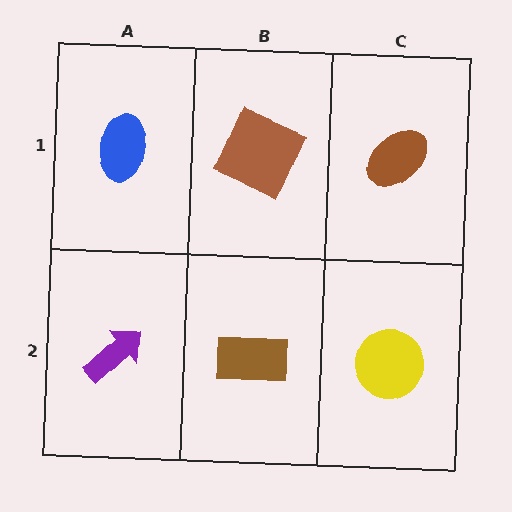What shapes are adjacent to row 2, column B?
A brown square (row 1, column B), a purple arrow (row 2, column A), a yellow circle (row 2, column C).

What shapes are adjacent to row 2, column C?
A brown ellipse (row 1, column C), a brown rectangle (row 2, column B).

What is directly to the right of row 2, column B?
A yellow circle.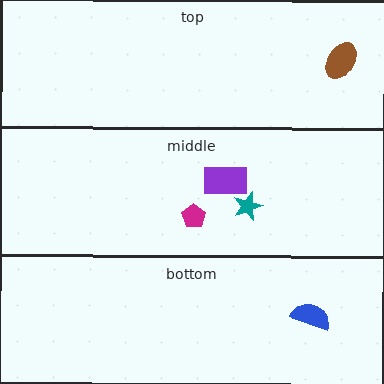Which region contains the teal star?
The middle region.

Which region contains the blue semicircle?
The bottom region.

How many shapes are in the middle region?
3.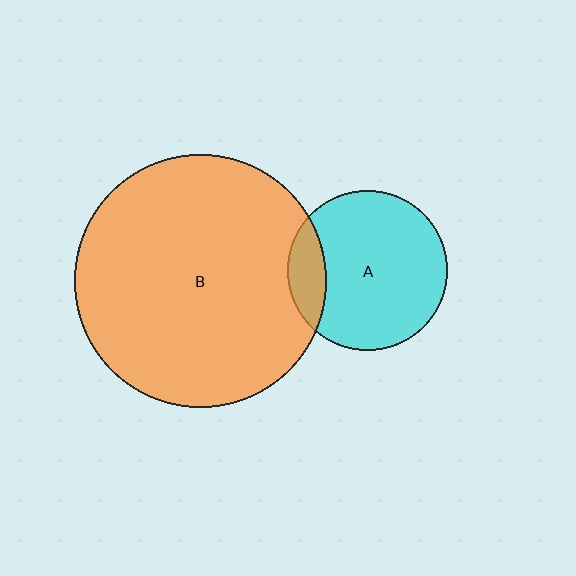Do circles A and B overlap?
Yes.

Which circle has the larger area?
Circle B (orange).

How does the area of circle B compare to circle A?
Approximately 2.5 times.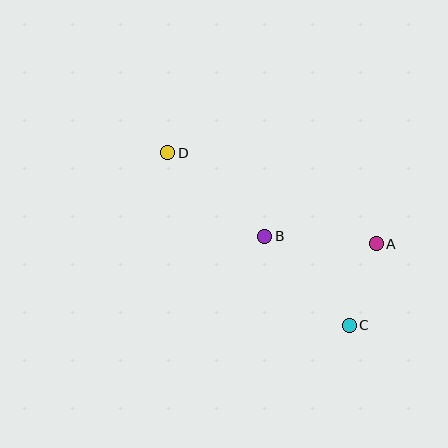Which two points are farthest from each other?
Points C and D are farthest from each other.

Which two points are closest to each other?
Points A and C are closest to each other.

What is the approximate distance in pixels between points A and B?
The distance between A and B is approximately 112 pixels.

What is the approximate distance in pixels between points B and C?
The distance between B and C is approximately 123 pixels.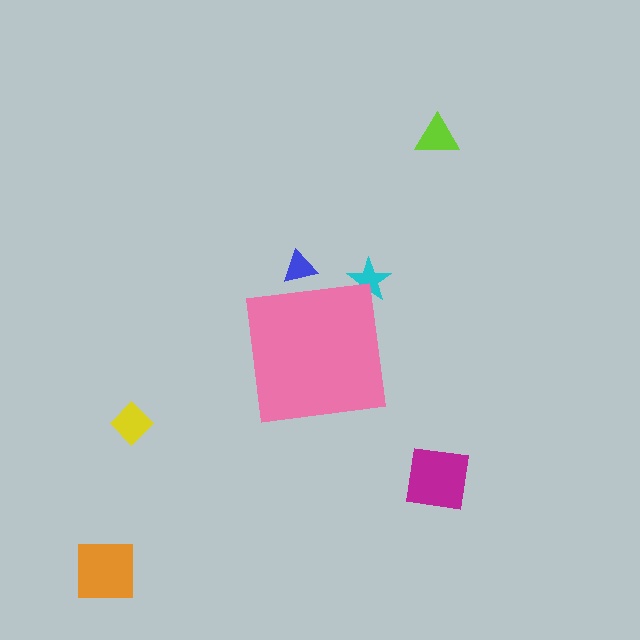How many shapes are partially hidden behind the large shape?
2 shapes are partially hidden.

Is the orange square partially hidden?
No, the orange square is fully visible.